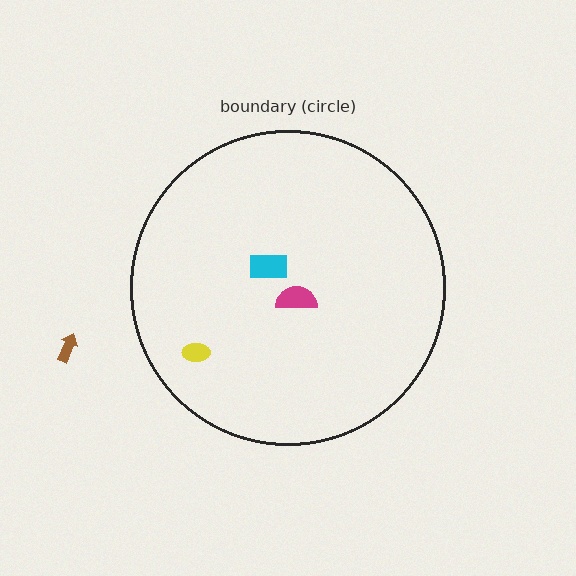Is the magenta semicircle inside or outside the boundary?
Inside.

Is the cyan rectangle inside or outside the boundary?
Inside.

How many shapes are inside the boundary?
3 inside, 1 outside.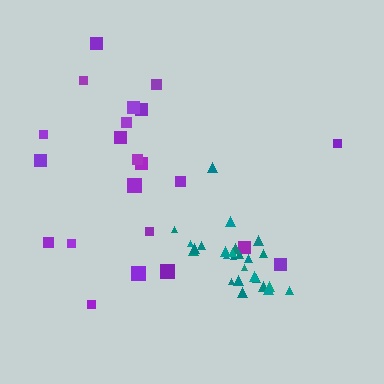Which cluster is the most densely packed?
Teal.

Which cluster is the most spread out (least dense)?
Purple.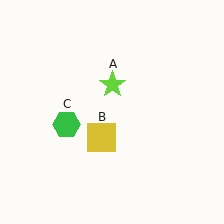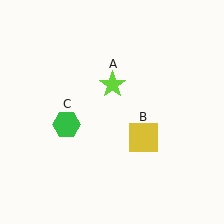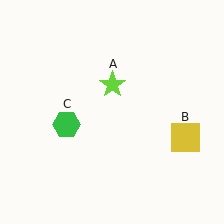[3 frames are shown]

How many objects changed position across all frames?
1 object changed position: yellow square (object B).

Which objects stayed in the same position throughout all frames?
Lime star (object A) and green hexagon (object C) remained stationary.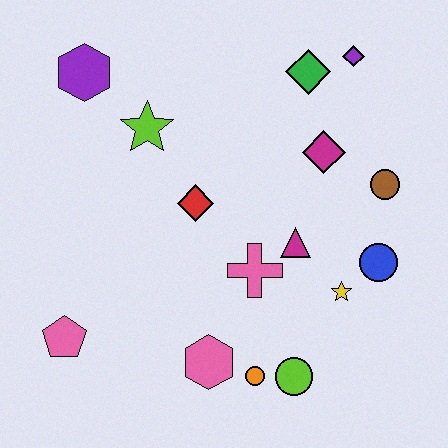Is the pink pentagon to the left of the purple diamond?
Yes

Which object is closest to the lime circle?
The orange circle is closest to the lime circle.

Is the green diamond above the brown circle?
Yes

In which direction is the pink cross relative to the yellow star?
The pink cross is to the left of the yellow star.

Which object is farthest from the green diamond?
The pink pentagon is farthest from the green diamond.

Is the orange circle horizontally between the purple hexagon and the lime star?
No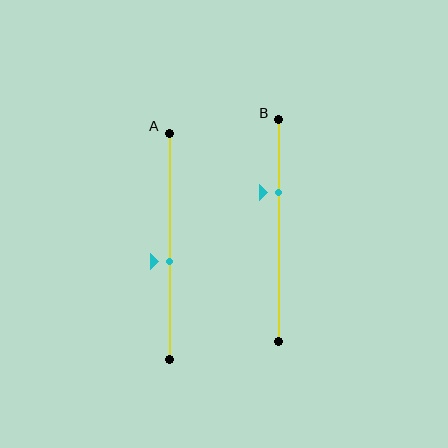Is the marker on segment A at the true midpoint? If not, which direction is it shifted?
No, the marker on segment A is shifted downward by about 7% of the segment length.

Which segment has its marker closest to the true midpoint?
Segment A has its marker closest to the true midpoint.